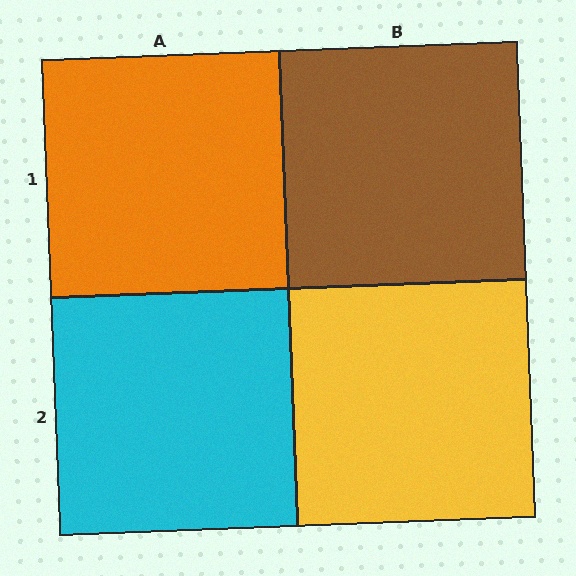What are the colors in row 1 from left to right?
Orange, brown.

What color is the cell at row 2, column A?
Cyan.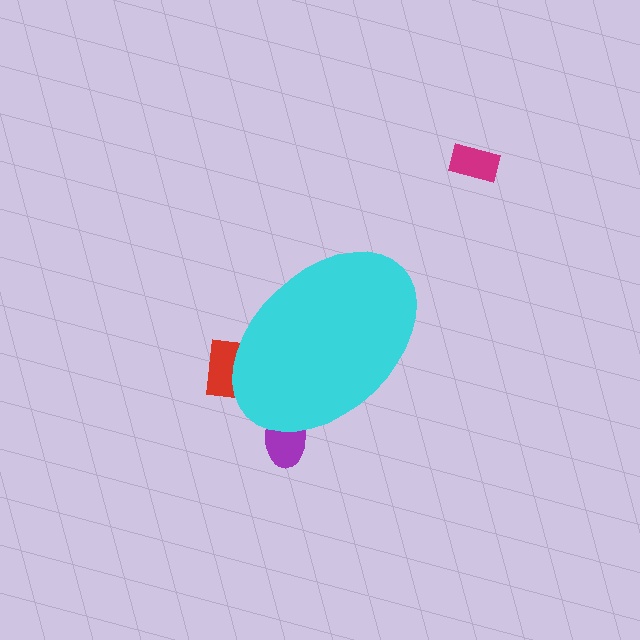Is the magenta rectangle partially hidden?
No, the magenta rectangle is fully visible.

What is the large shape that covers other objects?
A cyan ellipse.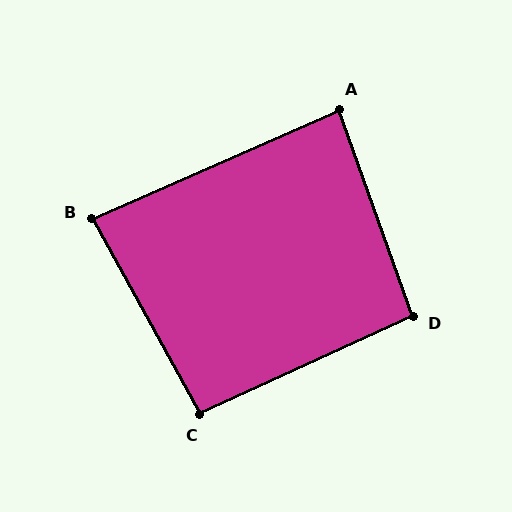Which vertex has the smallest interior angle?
B, at approximately 85 degrees.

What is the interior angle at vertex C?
Approximately 94 degrees (approximately right).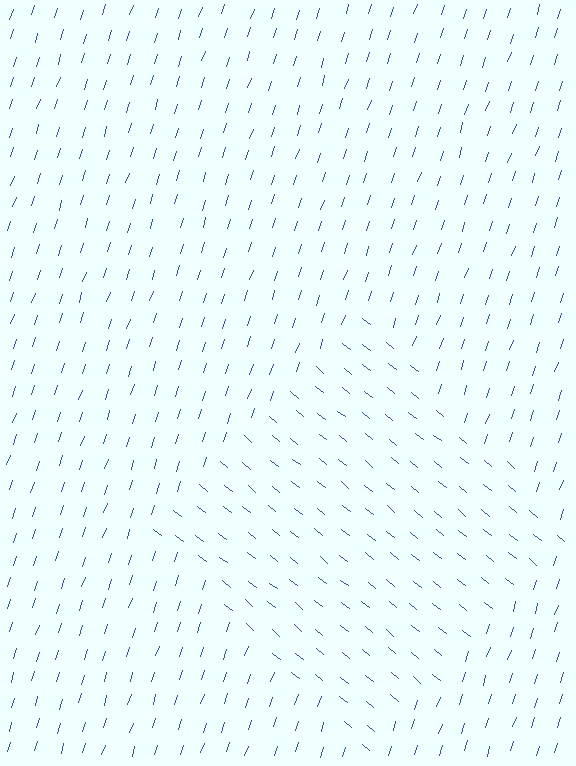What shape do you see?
I see a diamond.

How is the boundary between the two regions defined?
The boundary is defined purely by a change in line orientation (approximately 69 degrees difference). All lines are the same color and thickness.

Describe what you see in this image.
The image is filled with small blue line segments. A diamond region in the image has lines oriented differently from the surrounding lines, creating a visible texture boundary.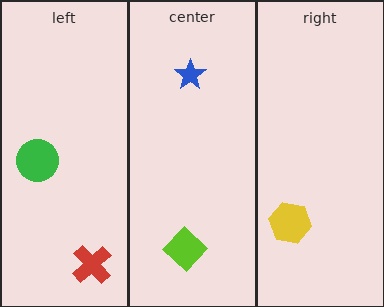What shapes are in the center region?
The blue star, the lime diamond.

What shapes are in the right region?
The yellow hexagon.